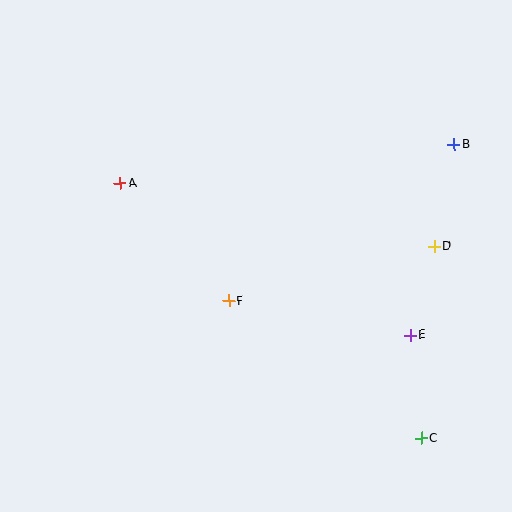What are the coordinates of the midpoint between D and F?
The midpoint between D and F is at (331, 274).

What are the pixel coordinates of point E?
Point E is at (410, 335).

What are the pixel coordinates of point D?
Point D is at (434, 246).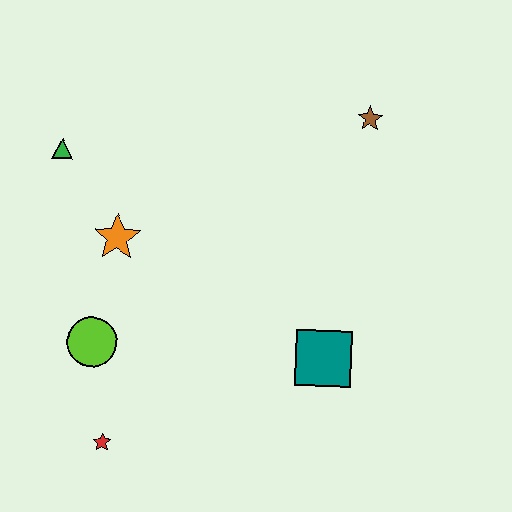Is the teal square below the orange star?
Yes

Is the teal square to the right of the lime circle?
Yes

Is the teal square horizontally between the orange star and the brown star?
Yes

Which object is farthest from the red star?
The brown star is farthest from the red star.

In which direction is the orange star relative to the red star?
The orange star is above the red star.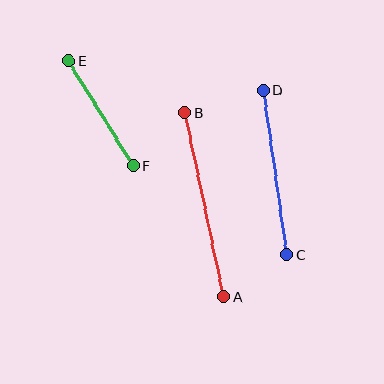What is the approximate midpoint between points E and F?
The midpoint is at approximately (101, 113) pixels.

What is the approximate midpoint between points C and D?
The midpoint is at approximately (275, 172) pixels.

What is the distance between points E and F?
The distance is approximately 123 pixels.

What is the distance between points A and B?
The distance is approximately 188 pixels.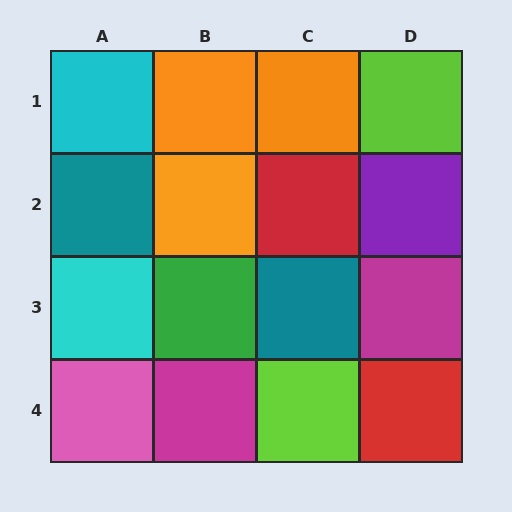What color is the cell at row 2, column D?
Purple.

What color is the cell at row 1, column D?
Lime.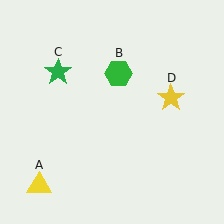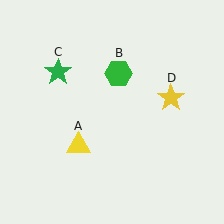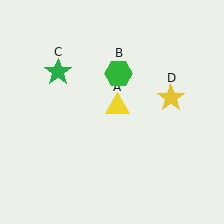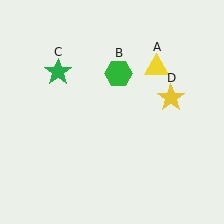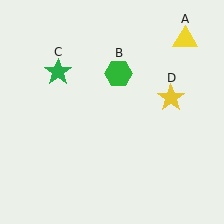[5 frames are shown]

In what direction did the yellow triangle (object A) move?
The yellow triangle (object A) moved up and to the right.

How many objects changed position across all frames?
1 object changed position: yellow triangle (object A).